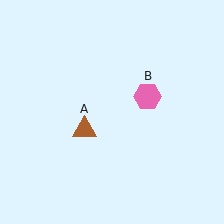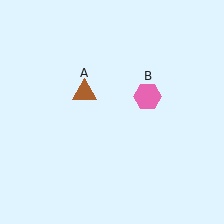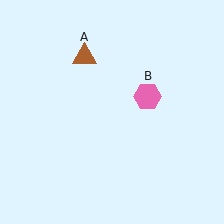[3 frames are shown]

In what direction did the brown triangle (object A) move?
The brown triangle (object A) moved up.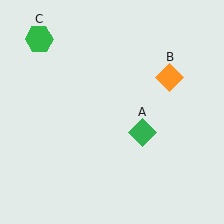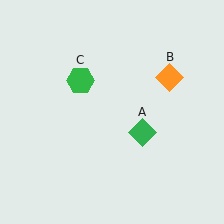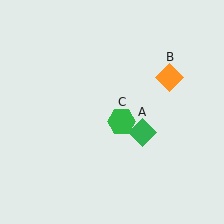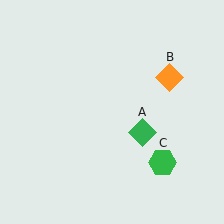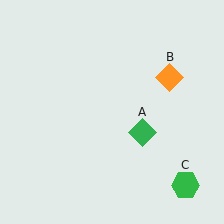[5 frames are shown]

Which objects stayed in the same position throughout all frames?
Green diamond (object A) and orange diamond (object B) remained stationary.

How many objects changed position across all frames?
1 object changed position: green hexagon (object C).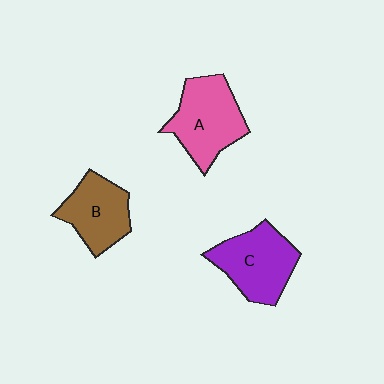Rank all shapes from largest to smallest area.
From largest to smallest: A (pink), C (purple), B (brown).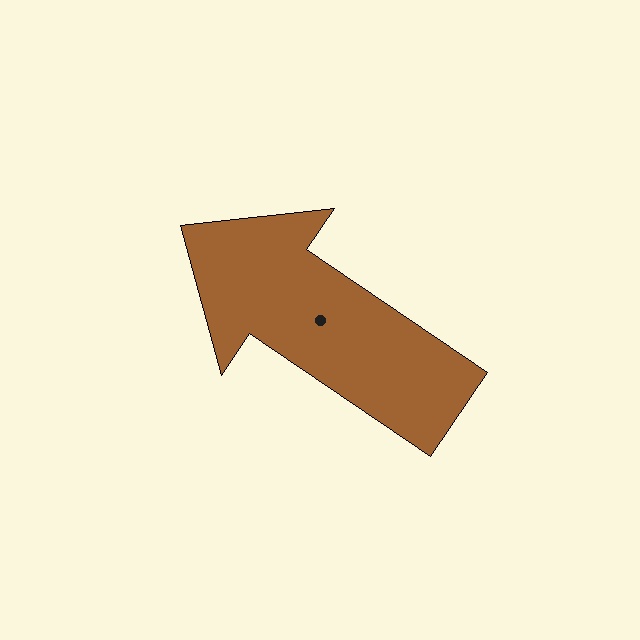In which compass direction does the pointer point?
Northwest.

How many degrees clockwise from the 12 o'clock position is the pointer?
Approximately 304 degrees.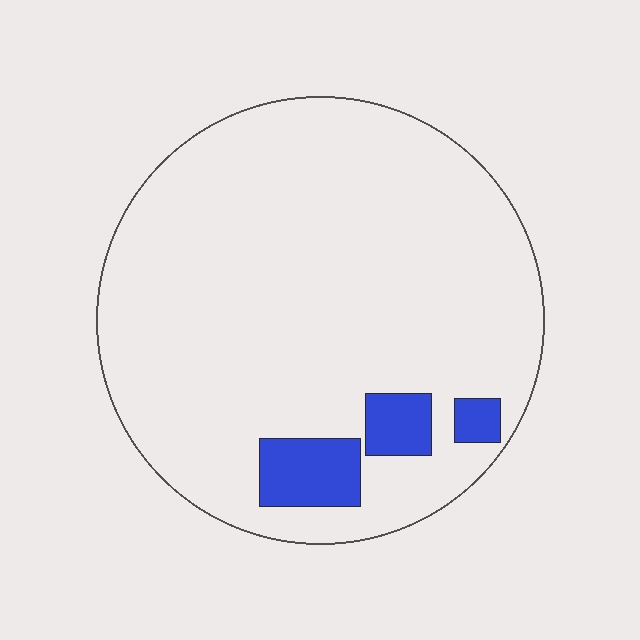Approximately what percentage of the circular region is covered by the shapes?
Approximately 10%.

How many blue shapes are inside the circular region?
3.